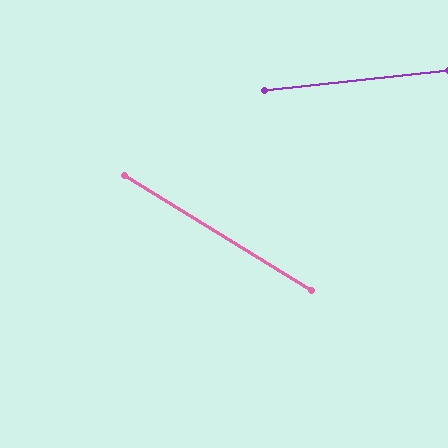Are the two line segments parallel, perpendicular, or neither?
Neither parallel nor perpendicular — they differ by about 38°.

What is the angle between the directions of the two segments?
Approximately 38 degrees.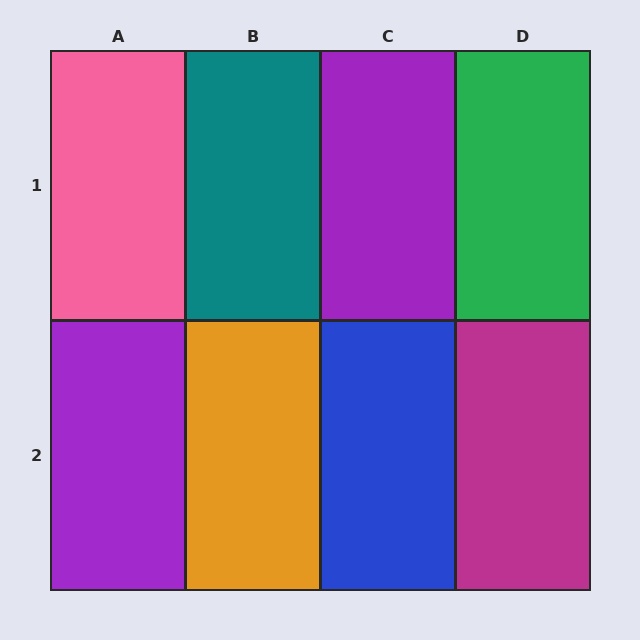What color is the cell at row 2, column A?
Purple.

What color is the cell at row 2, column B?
Orange.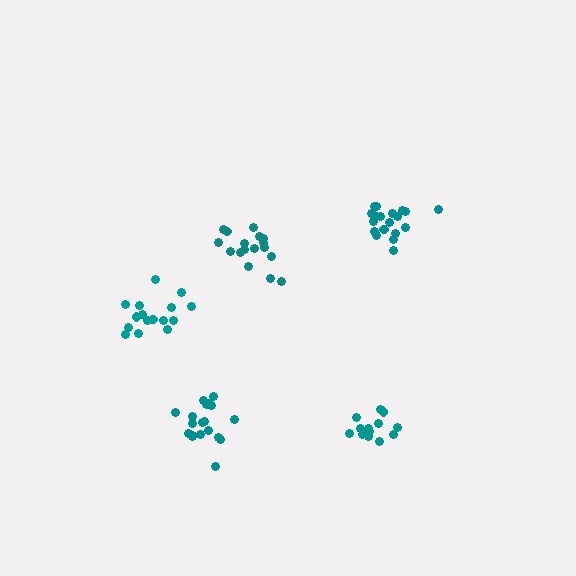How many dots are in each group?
Group 1: 17 dots, Group 2: 19 dots, Group 3: 15 dots, Group 4: 19 dots, Group 5: 16 dots (86 total).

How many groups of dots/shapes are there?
There are 5 groups.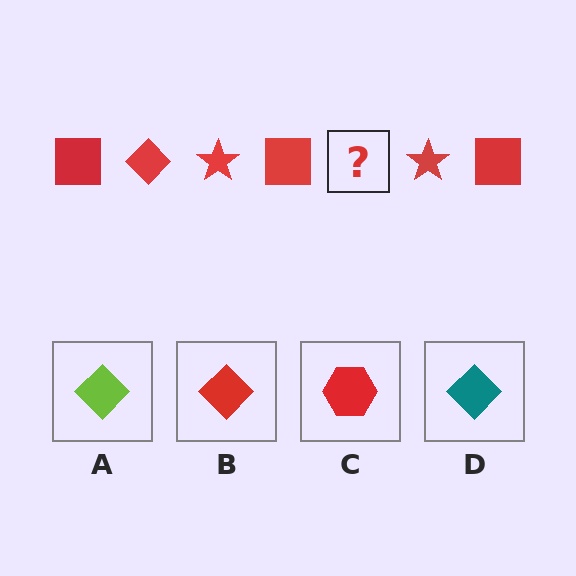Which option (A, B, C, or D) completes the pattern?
B.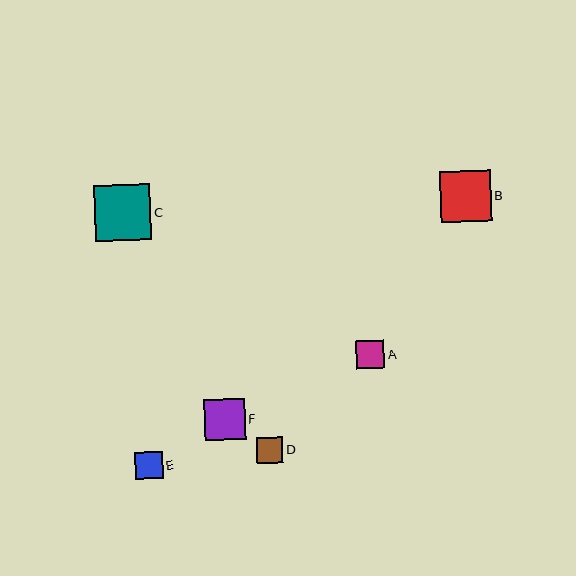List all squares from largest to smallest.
From largest to smallest: C, B, F, A, E, D.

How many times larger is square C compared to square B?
Square C is approximately 1.1 times the size of square B.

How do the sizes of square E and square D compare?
Square E and square D are approximately the same size.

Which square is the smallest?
Square D is the smallest with a size of approximately 26 pixels.